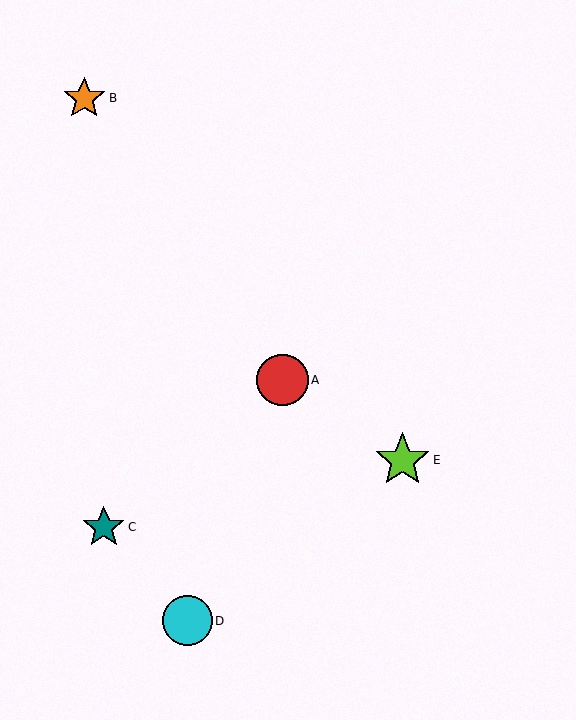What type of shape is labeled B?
Shape B is an orange star.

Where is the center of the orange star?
The center of the orange star is at (84, 98).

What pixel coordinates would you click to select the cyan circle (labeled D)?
Click at (187, 621) to select the cyan circle D.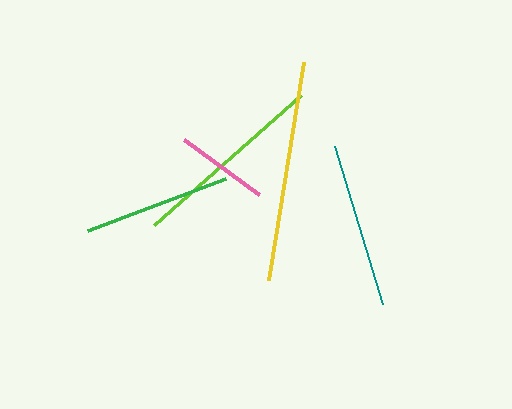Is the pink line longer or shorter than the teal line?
The teal line is longer than the pink line.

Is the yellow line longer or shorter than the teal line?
The yellow line is longer than the teal line.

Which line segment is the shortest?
The pink line is the shortest at approximately 94 pixels.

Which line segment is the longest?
The yellow line is the longest at approximately 221 pixels.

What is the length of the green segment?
The green segment is approximately 147 pixels long.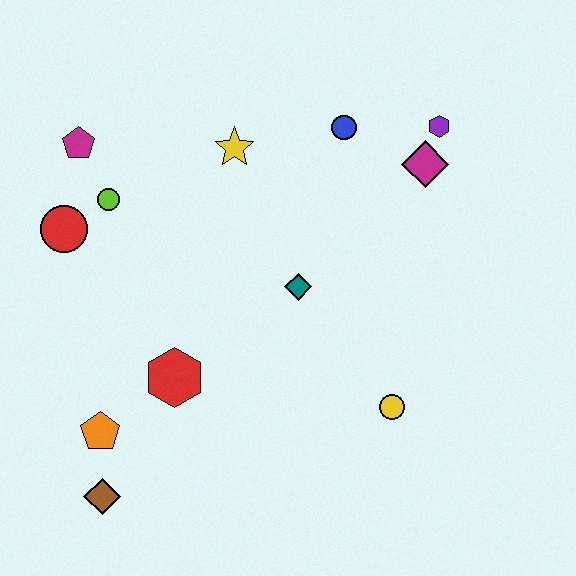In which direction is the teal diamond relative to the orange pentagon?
The teal diamond is to the right of the orange pentagon.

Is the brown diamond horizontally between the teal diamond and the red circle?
Yes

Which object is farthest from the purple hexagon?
The brown diamond is farthest from the purple hexagon.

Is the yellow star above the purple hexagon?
No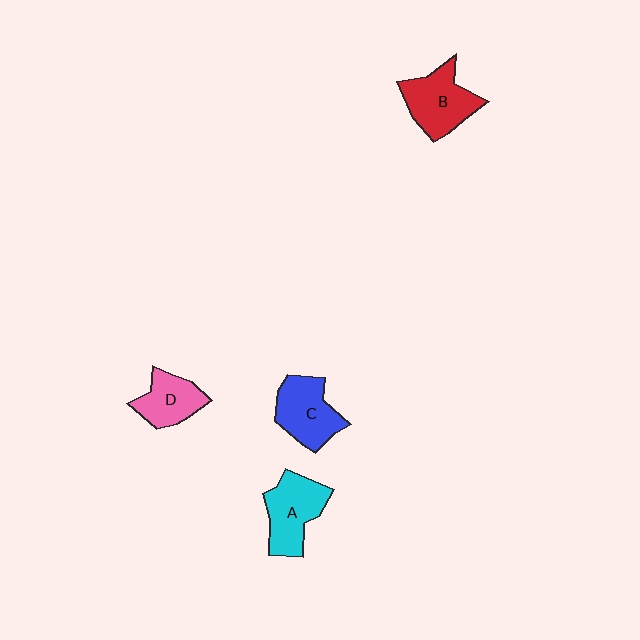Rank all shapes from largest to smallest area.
From largest to smallest: B (red), A (cyan), C (blue), D (pink).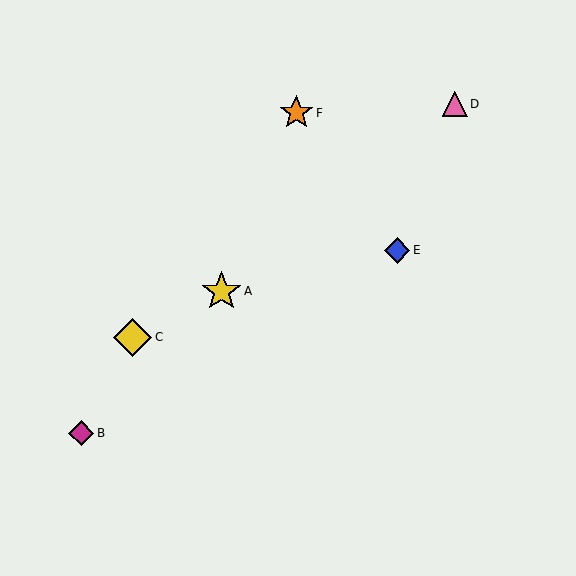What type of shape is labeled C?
Shape C is a yellow diamond.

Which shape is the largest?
The yellow star (labeled A) is the largest.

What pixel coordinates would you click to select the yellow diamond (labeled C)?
Click at (133, 337) to select the yellow diamond C.